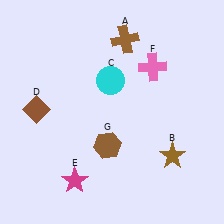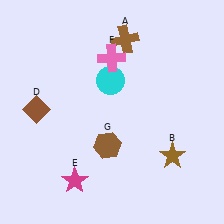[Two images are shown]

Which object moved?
The pink cross (F) moved left.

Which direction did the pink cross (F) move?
The pink cross (F) moved left.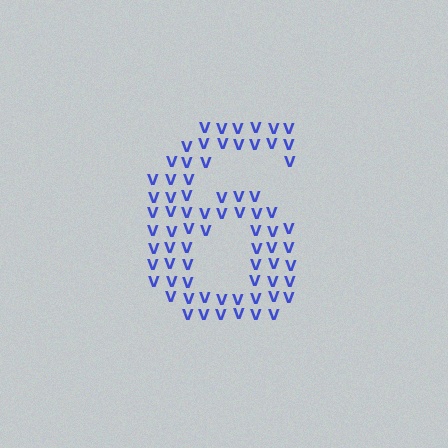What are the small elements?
The small elements are letter V's.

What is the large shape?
The large shape is the digit 6.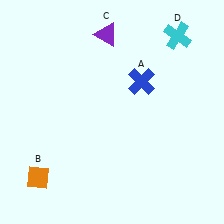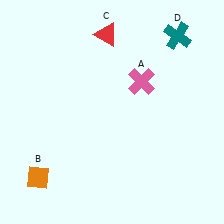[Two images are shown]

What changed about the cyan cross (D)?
In Image 1, D is cyan. In Image 2, it changed to teal.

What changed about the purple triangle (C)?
In Image 1, C is purple. In Image 2, it changed to red.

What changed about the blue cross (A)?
In Image 1, A is blue. In Image 2, it changed to pink.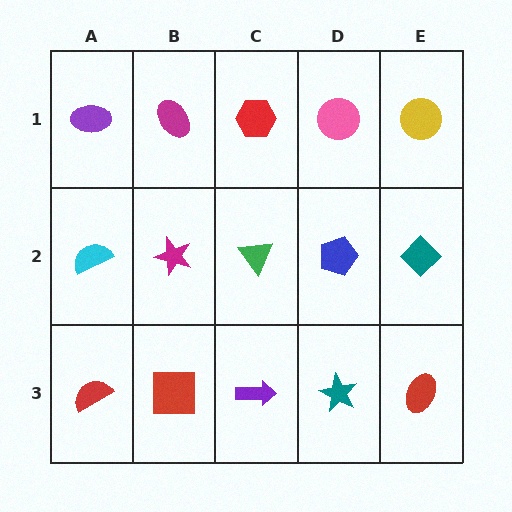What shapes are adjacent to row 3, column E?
A teal diamond (row 2, column E), a teal star (row 3, column D).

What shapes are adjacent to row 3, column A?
A cyan semicircle (row 2, column A), a red square (row 3, column B).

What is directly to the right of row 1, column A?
A magenta ellipse.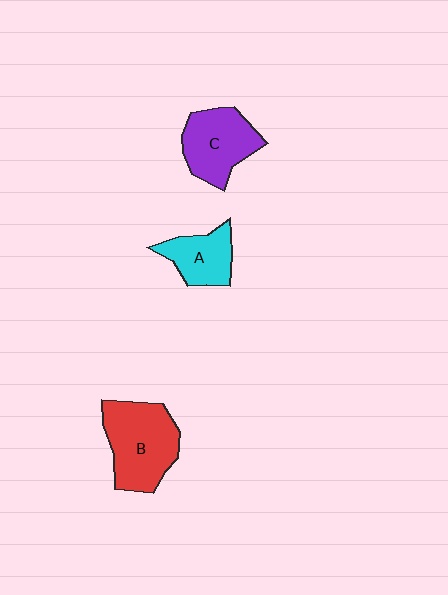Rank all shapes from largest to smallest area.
From largest to smallest: B (red), C (purple), A (cyan).